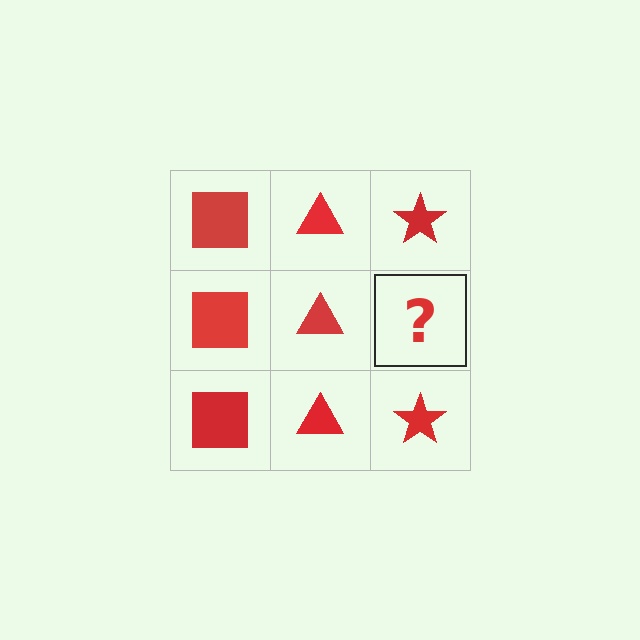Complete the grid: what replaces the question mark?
The question mark should be replaced with a red star.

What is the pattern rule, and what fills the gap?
The rule is that each column has a consistent shape. The gap should be filled with a red star.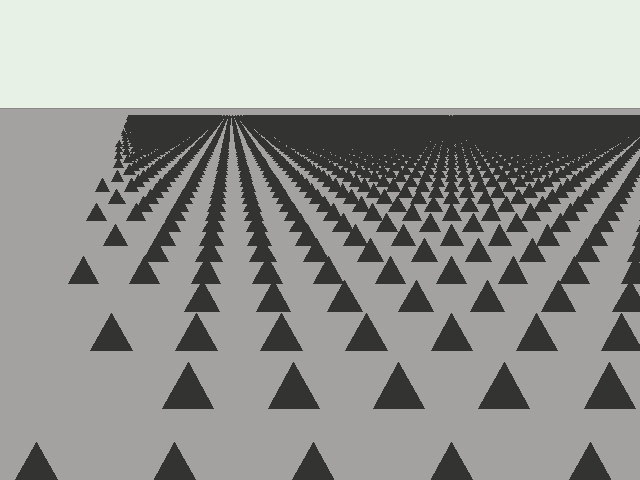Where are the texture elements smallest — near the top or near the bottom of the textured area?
Near the top.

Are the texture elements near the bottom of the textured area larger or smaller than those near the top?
Larger. Near the bottom, elements are closer to the viewer and appear at a bigger on-screen size.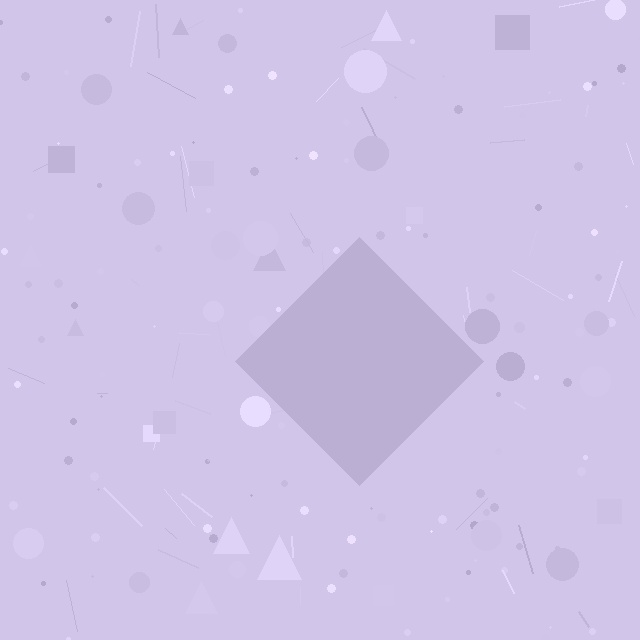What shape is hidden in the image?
A diamond is hidden in the image.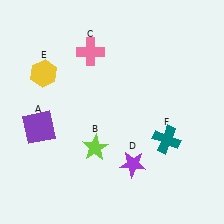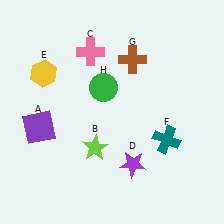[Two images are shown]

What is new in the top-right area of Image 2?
A brown cross (G) was added in the top-right area of Image 2.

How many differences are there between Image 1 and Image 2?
There are 2 differences between the two images.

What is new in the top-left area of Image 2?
A green circle (H) was added in the top-left area of Image 2.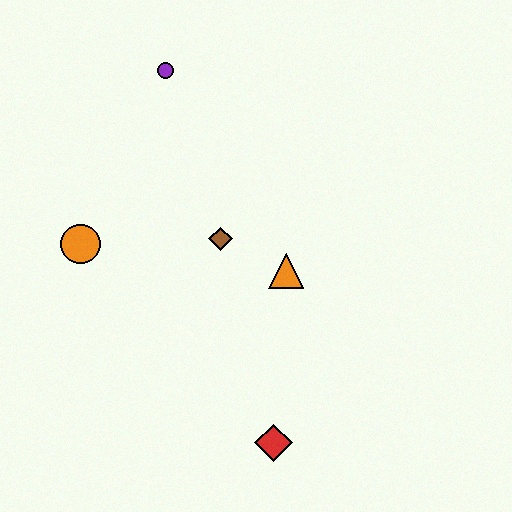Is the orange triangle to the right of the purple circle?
Yes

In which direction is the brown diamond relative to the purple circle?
The brown diamond is below the purple circle.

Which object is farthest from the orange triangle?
The purple circle is farthest from the orange triangle.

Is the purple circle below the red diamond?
No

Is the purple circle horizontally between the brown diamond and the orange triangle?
No